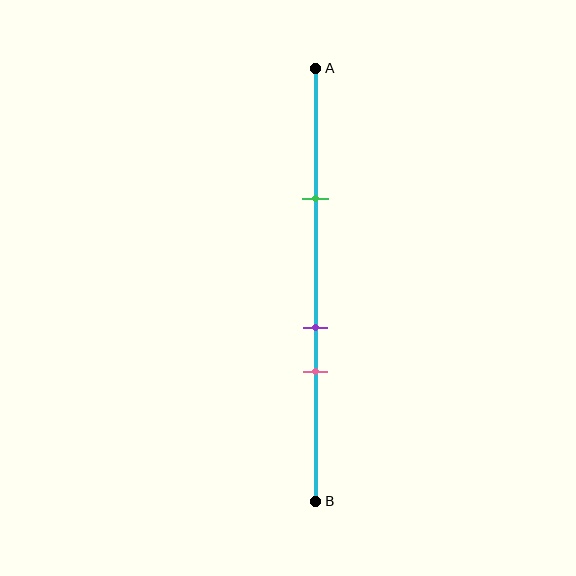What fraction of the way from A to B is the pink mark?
The pink mark is approximately 70% (0.7) of the way from A to B.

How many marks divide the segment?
There are 3 marks dividing the segment.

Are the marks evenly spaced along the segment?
No, the marks are not evenly spaced.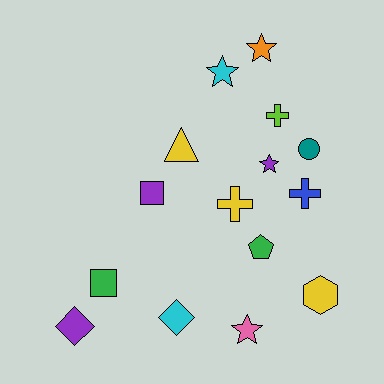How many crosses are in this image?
There are 3 crosses.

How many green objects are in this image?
There are 2 green objects.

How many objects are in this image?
There are 15 objects.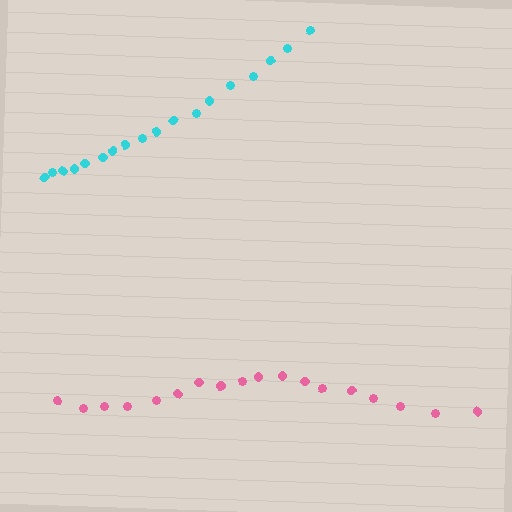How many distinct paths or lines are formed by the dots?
There are 2 distinct paths.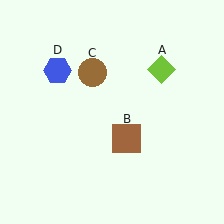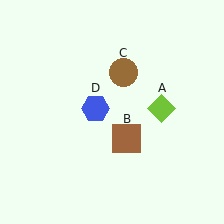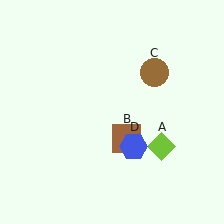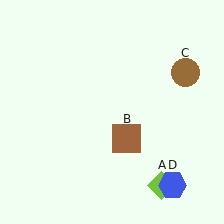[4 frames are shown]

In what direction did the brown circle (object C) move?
The brown circle (object C) moved right.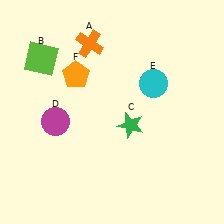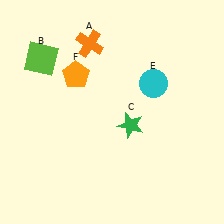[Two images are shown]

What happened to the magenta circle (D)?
The magenta circle (D) was removed in Image 2. It was in the bottom-left area of Image 1.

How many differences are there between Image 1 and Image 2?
There is 1 difference between the two images.